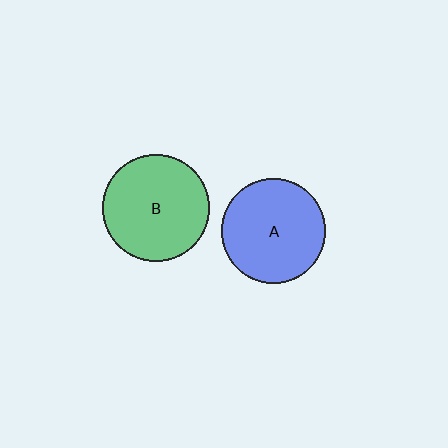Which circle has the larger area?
Circle B (green).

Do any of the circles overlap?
No, none of the circles overlap.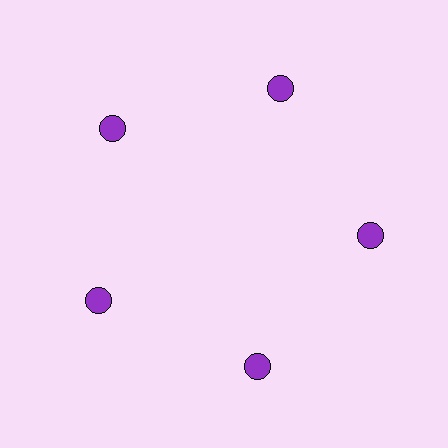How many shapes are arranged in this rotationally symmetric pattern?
There are 5 shapes, arranged in 5 groups of 1.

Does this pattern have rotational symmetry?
Yes, this pattern has 5-fold rotational symmetry. It looks the same after rotating 72 degrees around the center.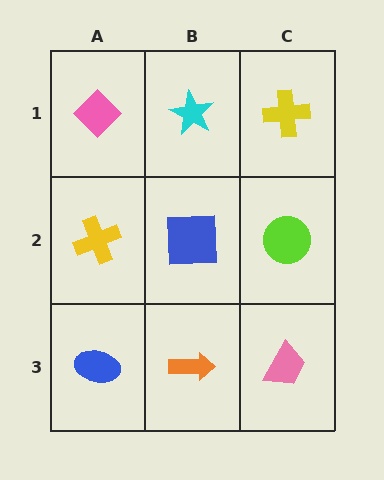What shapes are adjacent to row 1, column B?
A blue square (row 2, column B), a pink diamond (row 1, column A), a yellow cross (row 1, column C).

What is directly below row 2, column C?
A pink trapezoid.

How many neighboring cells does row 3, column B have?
3.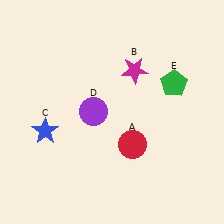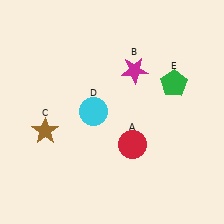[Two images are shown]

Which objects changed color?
C changed from blue to brown. D changed from purple to cyan.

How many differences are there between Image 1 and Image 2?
There are 2 differences between the two images.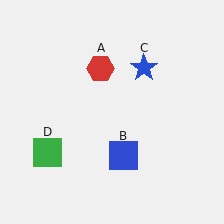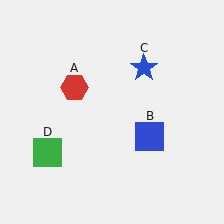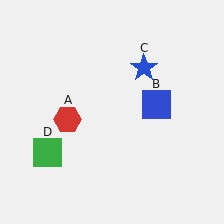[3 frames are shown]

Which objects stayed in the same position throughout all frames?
Blue star (object C) and green square (object D) remained stationary.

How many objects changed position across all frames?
2 objects changed position: red hexagon (object A), blue square (object B).